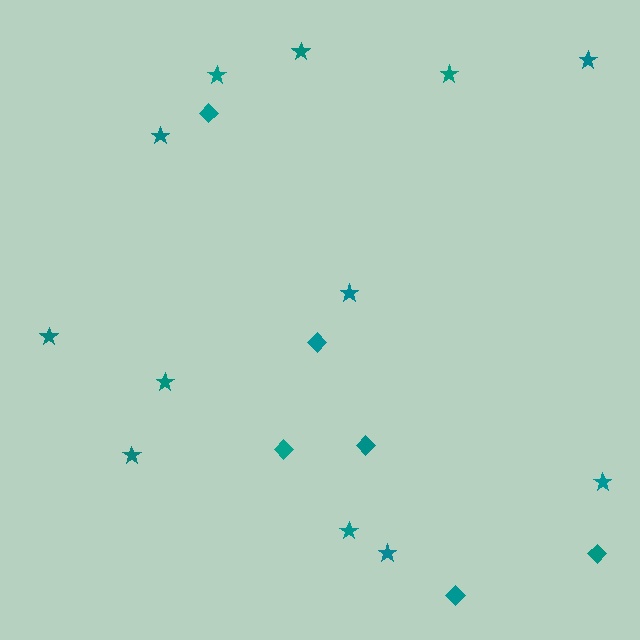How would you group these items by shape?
There are 2 groups: one group of stars (12) and one group of diamonds (6).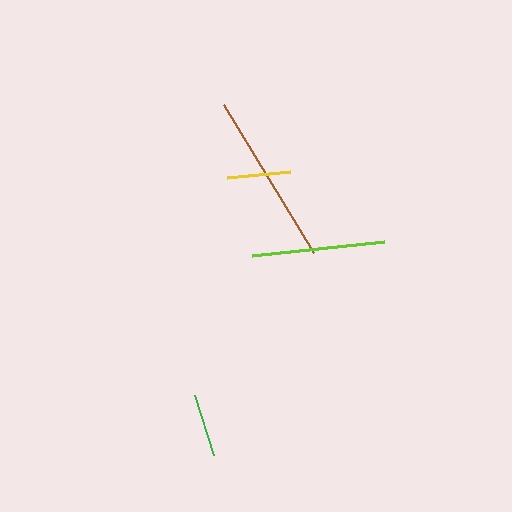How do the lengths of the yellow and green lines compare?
The yellow and green lines are approximately the same length.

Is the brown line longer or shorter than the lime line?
The brown line is longer than the lime line.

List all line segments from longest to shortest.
From longest to shortest: brown, lime, yellow, green.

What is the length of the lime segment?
The lime segment is approximately 133 pixels long.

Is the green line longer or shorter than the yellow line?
The yellow line is longer than the green line.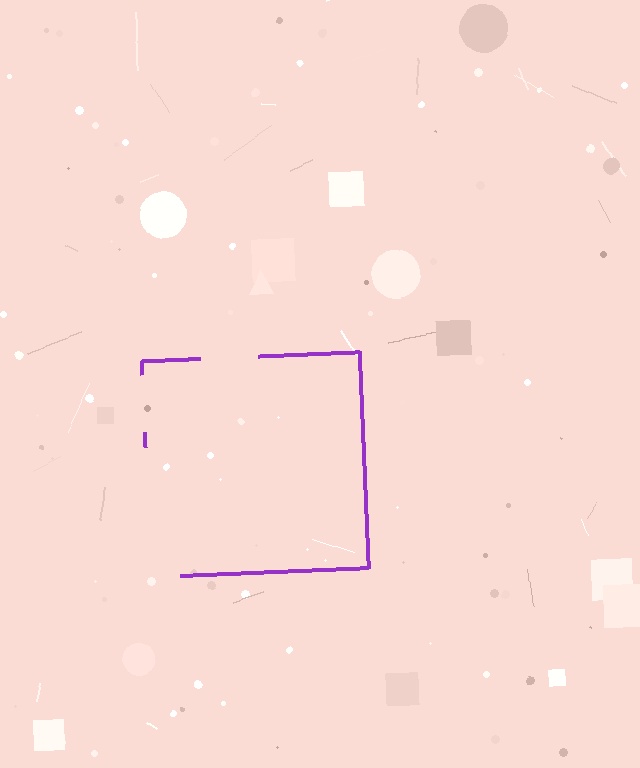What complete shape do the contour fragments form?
The contour fragments form a square.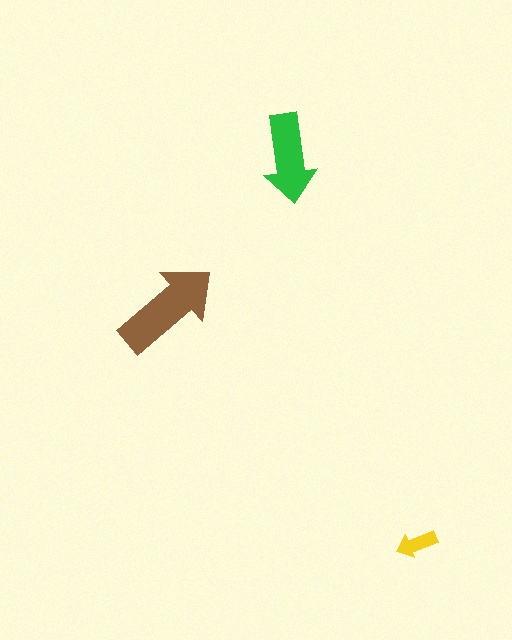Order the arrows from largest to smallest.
the brown one, the green one, the yellow one.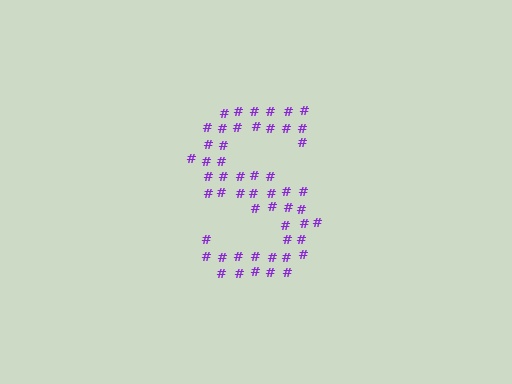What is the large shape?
The large shape is the letter S.